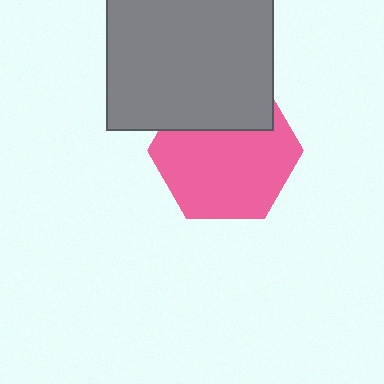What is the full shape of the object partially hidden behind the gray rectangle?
The partially hidden object is a pink hexagon.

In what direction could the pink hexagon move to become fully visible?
The pink hexagon could move down. That would shift it out from behind the gray rectangle entirely.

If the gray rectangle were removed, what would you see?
You would see the complete pink hexagon.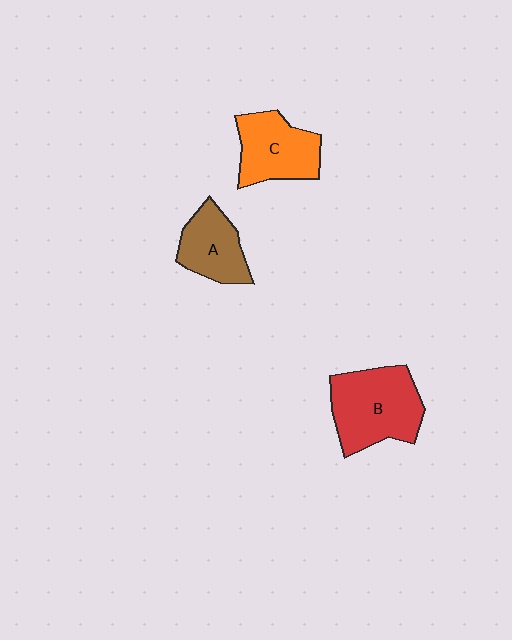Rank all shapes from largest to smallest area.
From largest to smallest: B (red), C (orange), A (brown).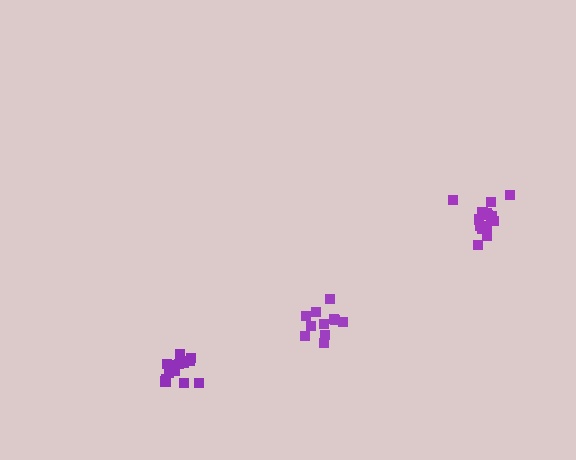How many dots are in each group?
Group 1: 11 dots, Group 2: 13 dots, Group 3: 16 dots (40 total).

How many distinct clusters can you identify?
There are 3 distinct clusters.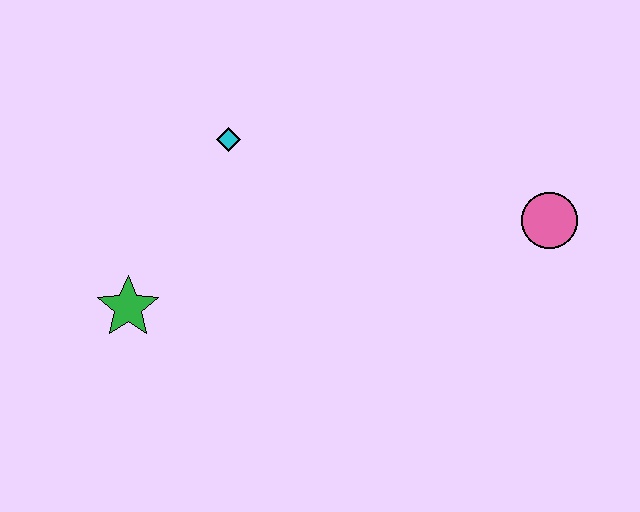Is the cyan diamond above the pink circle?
Yes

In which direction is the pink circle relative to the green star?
The pink circle is to the right of the green star.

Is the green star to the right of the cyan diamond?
No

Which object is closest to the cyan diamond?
The green star is closest to the cyan diamond.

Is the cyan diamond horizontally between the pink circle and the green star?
Yes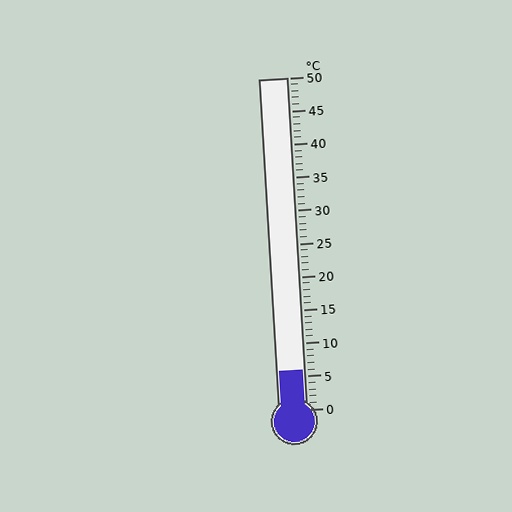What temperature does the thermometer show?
The thermometer shows approximately 6°C.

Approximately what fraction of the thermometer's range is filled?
The thermometer is filled to approximately 10% of its range.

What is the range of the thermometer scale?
The thermometer scale ranges from 0°C to 50°C.